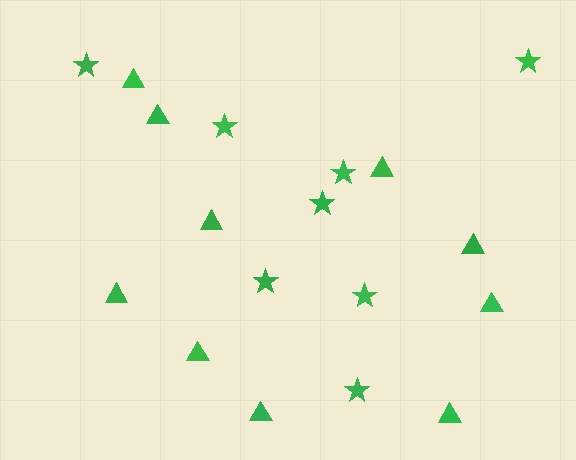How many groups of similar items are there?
There are 2 groups: one group of triangles (10) and one group of stars (8).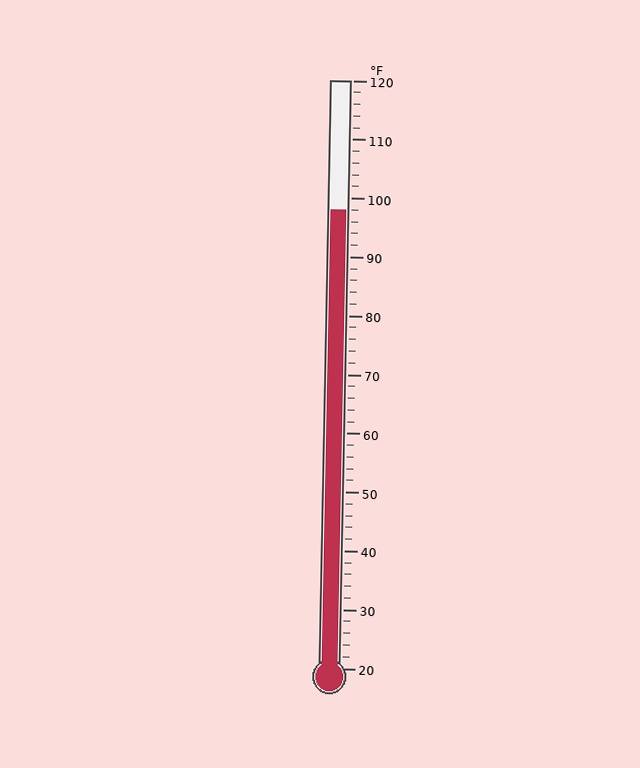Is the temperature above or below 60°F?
The temperature is above 60°F.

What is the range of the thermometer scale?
The thermometer scale ranges from 20°F to 120°F.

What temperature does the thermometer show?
The thermometer shows approximately 98°F.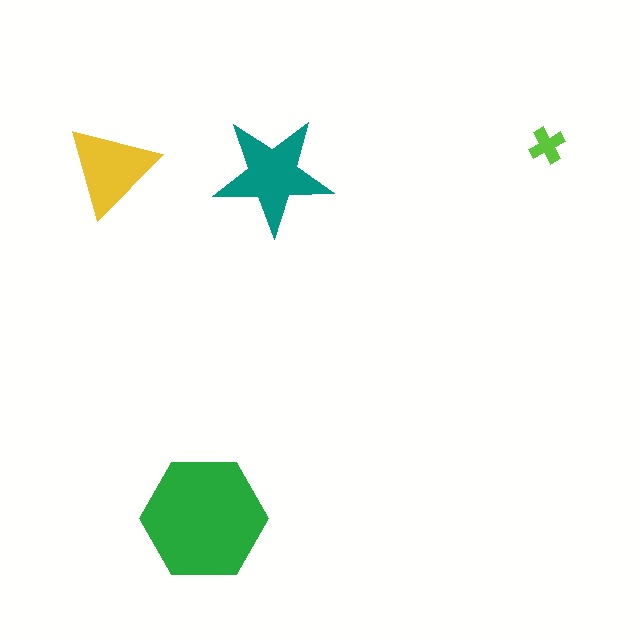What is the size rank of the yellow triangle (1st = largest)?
3rd.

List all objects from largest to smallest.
The green hexagon, the teal star, the yellow triangle, the lime cross.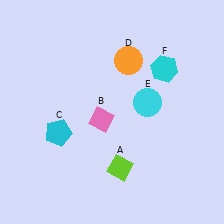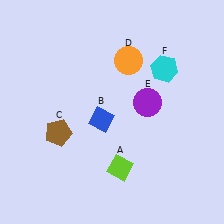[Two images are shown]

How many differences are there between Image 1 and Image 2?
There are 3 differences between the two images.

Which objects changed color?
B changed from pink to blue. C changed from cyan to brown. E changed from cyan to purple.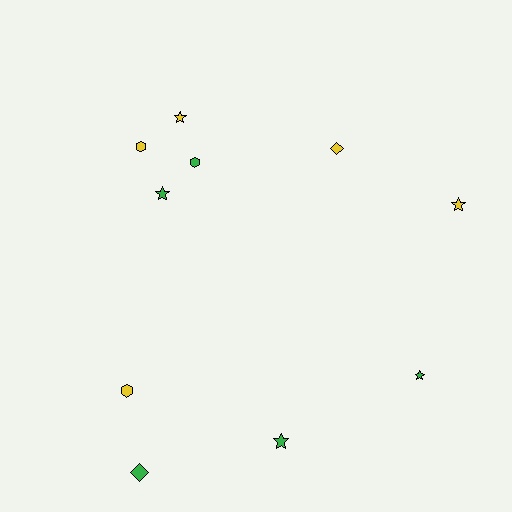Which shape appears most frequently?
Star, with 5 objects.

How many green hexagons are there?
There is 1 green hexagon.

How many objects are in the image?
There are 10 objects.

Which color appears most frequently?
Yellow, with 5 objects.